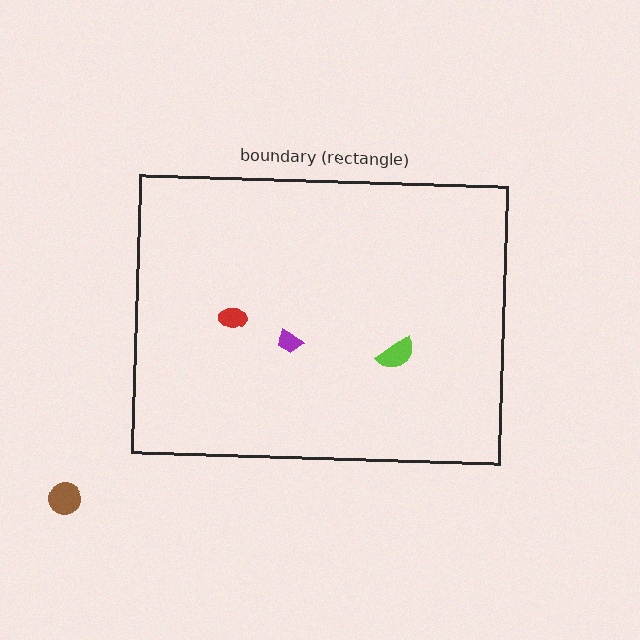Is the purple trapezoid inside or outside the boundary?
Inside.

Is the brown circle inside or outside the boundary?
Outside.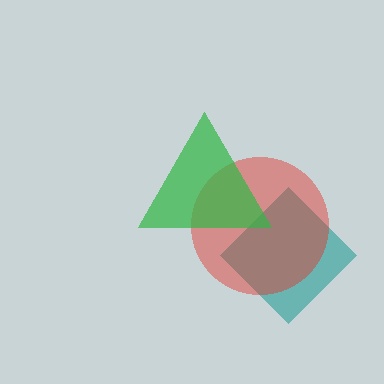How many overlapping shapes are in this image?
There are 3 overlapping shapes in the image.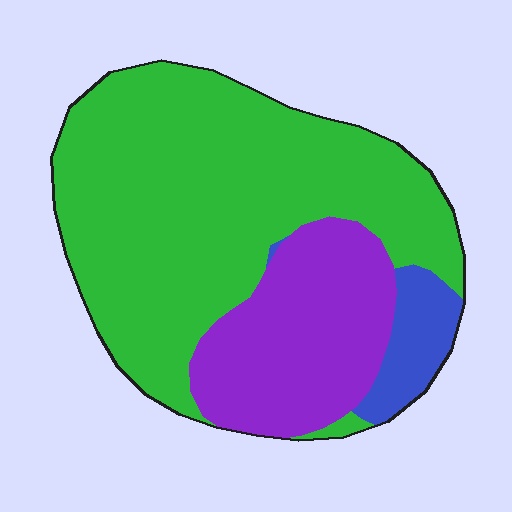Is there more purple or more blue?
Purple.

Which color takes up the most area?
Green, at roughly 65%.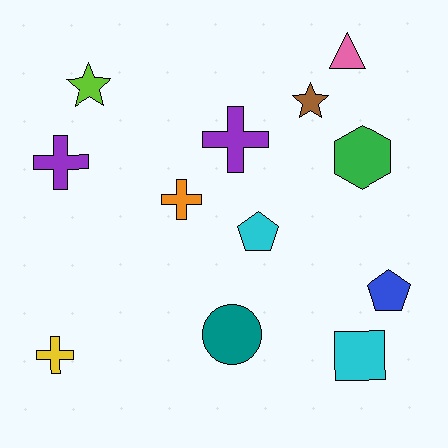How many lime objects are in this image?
There is 1 lime object.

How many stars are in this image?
There are 2 stars.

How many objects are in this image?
There are 12 objects.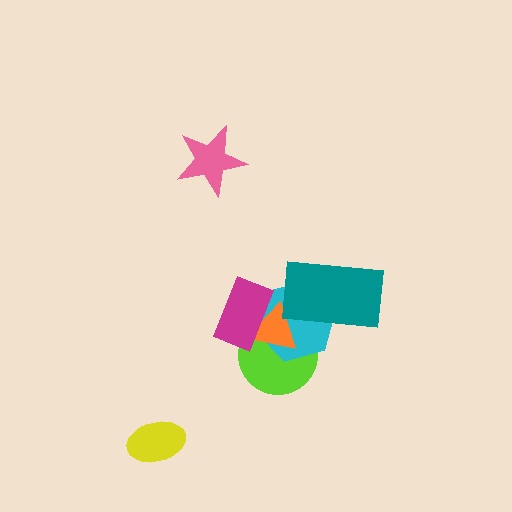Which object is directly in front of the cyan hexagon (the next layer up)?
The orange triangle is directly in front of the cyan hexagon.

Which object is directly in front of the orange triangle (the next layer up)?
The magenta rectangle is directly in front of the orange triangle.